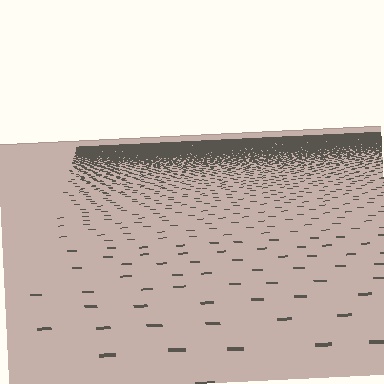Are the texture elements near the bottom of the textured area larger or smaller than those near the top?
Larger. Near the bottom, elements are closer to the viewer and appear at a bigger on-screen size.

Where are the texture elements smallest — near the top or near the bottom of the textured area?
Near the top.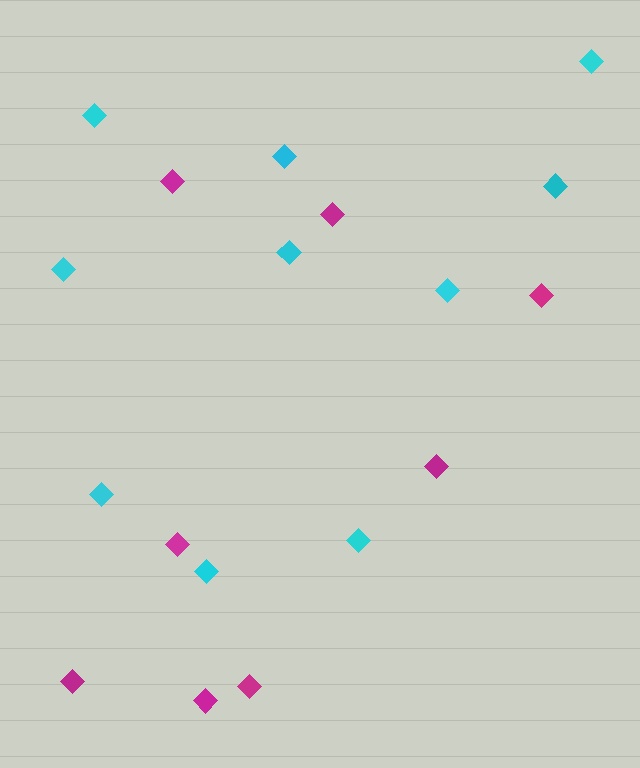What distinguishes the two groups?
There are 2 groups: one group of cyan diamonds (10) and one group of magenta diamonds (8).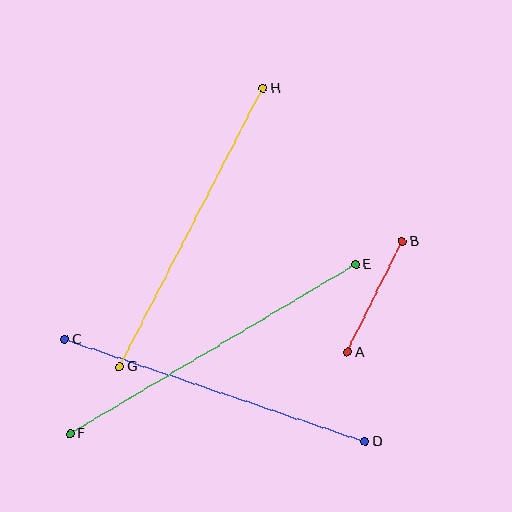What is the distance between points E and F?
The distance is approximately 332 pixels.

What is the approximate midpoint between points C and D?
The midpoint is at approximately (215, 391) pixels.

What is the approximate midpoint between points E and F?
The midpoint is at approximately (213, 349) pixels.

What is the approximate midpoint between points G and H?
The midpoint is at approximately (192, 228) pixels.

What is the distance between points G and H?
The distance is approximately 313 pixels.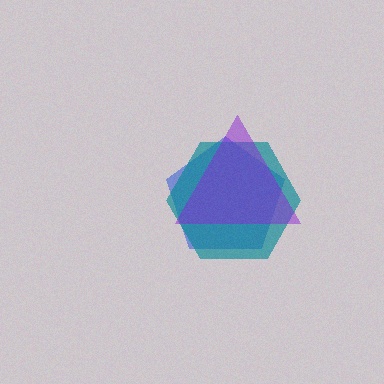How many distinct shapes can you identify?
There are 3 distinct shapes: a blue pentagon, a teal hexagon, a purple triangle.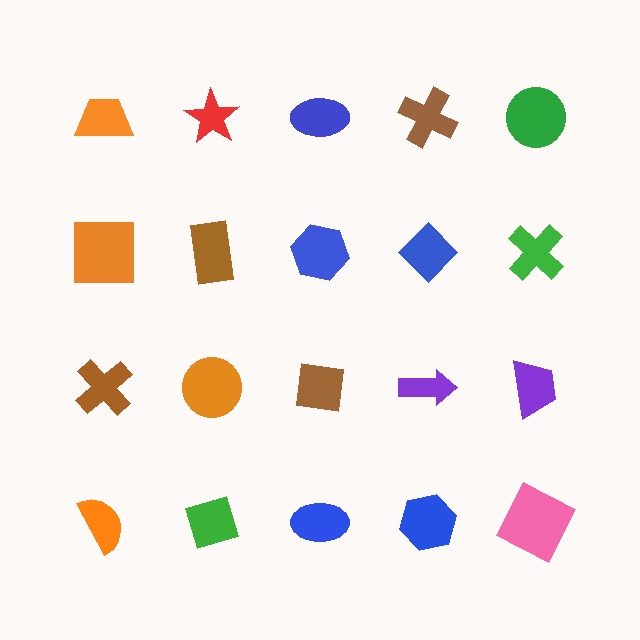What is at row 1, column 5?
A green circle.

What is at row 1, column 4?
A brown cross.